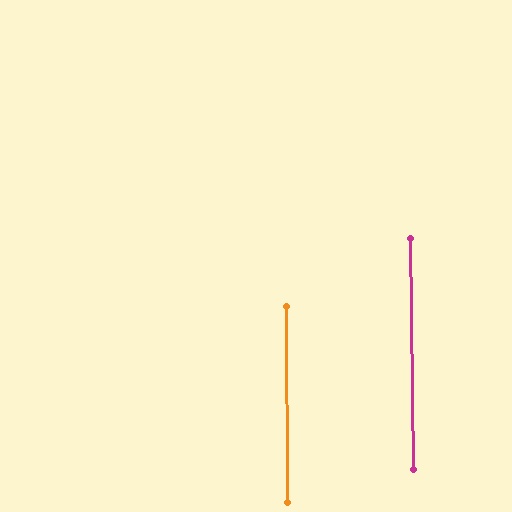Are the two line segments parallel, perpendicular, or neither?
Parallel — their directions differ by only 0.7°.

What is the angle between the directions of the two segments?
Approximately 1 degree.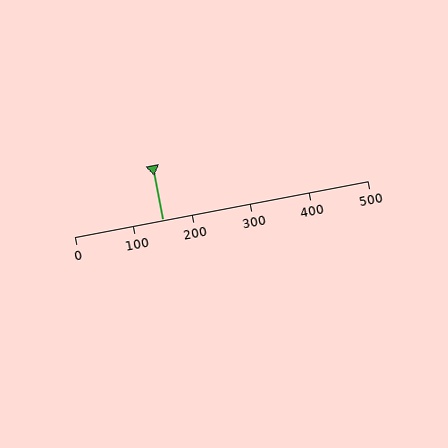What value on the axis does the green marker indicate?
The marker indicates approximately 150.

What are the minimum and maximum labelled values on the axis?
The axis runs from 0 to 500.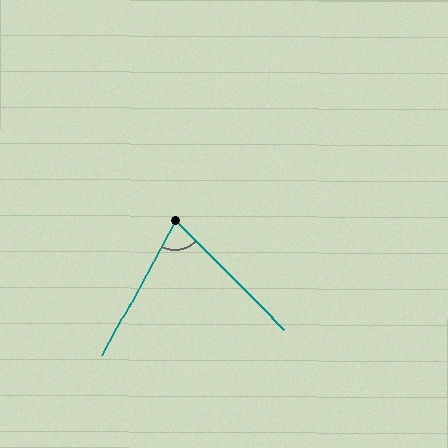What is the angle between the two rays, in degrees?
Approximately 74 degrees.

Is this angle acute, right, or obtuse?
It is acute.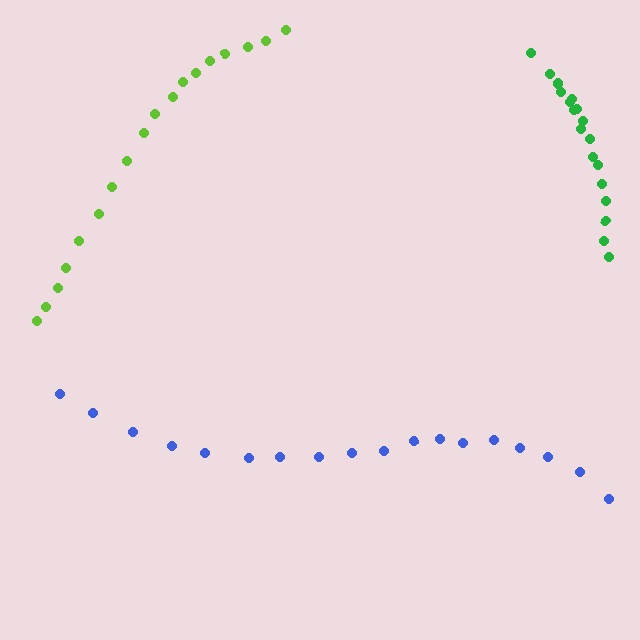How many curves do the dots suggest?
There are 3 distinct paths.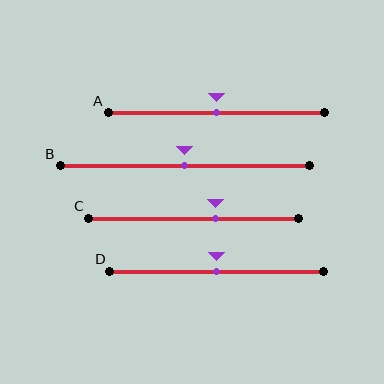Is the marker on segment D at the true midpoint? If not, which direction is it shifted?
Yes, the marker on segment D is at the true midpoint.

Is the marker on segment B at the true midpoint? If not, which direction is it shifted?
Yes, the marker on segment B is at the true midpoint.